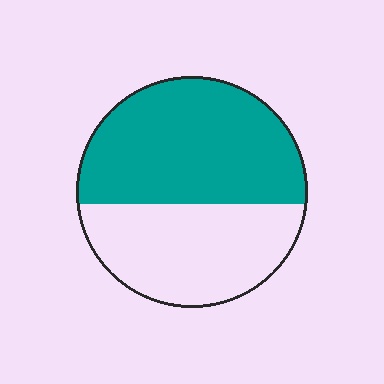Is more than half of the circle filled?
Yes.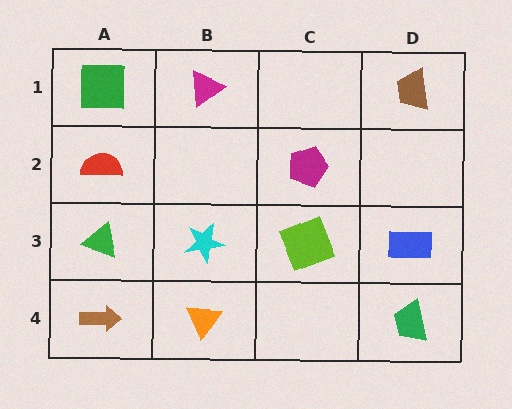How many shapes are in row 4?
3 shapes.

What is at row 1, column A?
A green square.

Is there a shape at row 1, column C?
No, that cell is empty.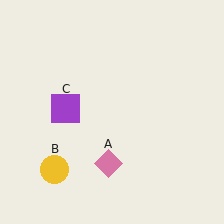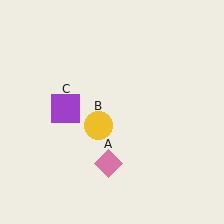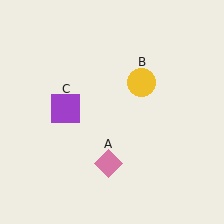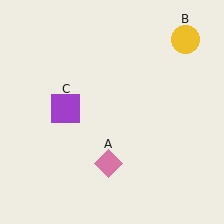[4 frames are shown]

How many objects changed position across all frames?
1 object changed position: yellow circle (object B).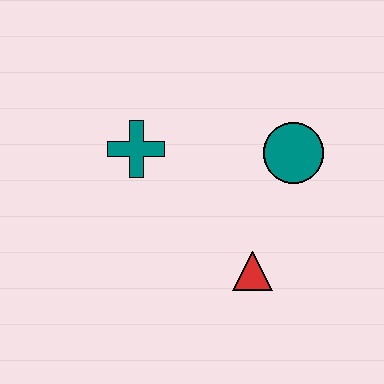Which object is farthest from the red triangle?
The teal cross is farthest from the red triangle.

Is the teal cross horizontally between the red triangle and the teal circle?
No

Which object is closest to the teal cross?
The teal circle is closest to the teal cross.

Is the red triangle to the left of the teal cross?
No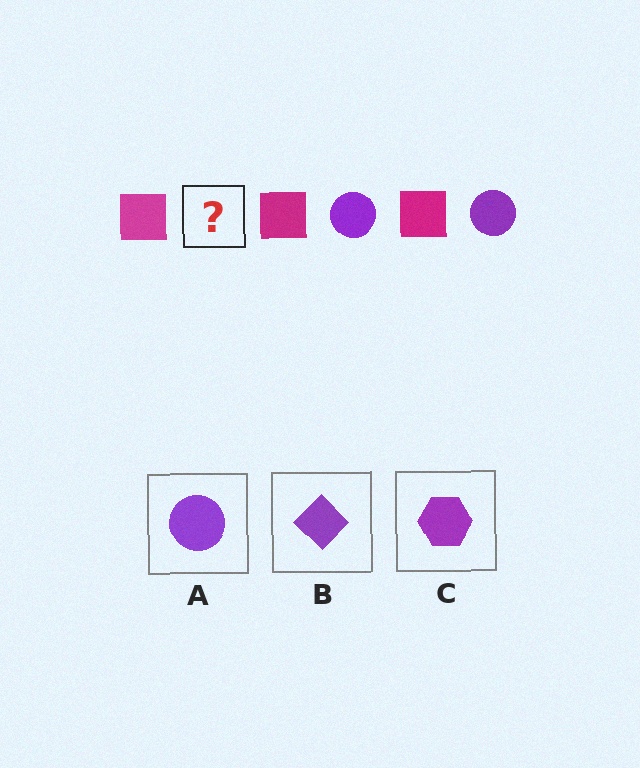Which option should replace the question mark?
Option A.